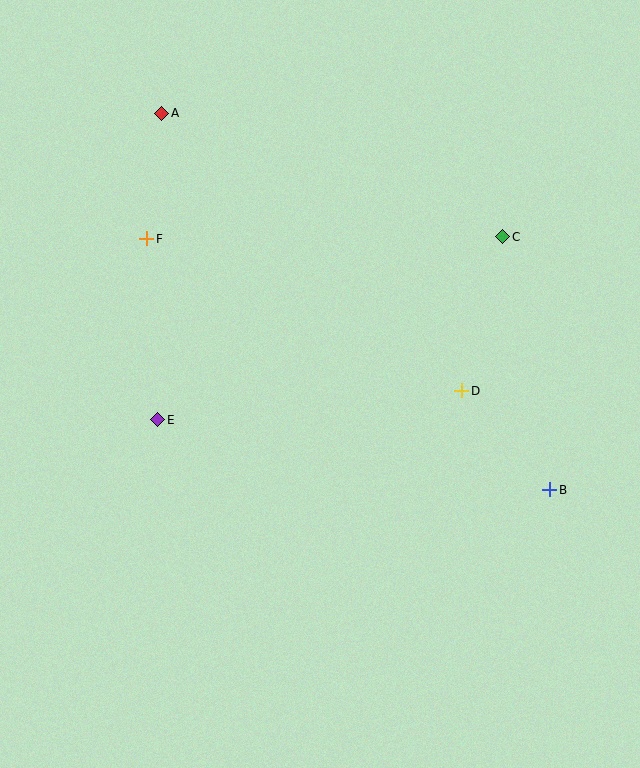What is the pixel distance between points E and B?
The distance between E and B is 398 pixels.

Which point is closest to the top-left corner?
Point A is closest to the top-left corner.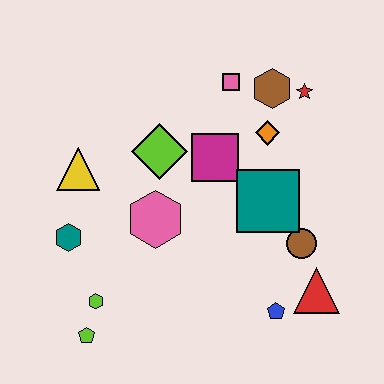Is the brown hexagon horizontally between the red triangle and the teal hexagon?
Yes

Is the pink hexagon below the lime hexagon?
No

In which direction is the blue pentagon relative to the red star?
The blue pentagon is below the red star.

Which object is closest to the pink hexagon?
The lime diamond is closest to the pink hexagon.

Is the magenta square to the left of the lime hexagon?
No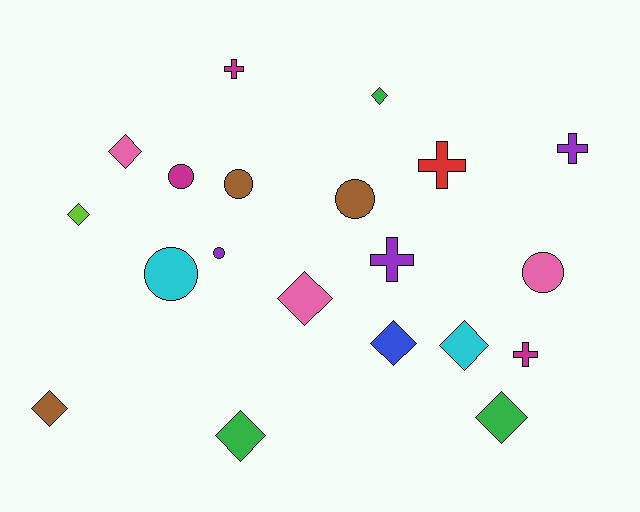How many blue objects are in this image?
There is 1 blue object.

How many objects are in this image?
There are 20 objects.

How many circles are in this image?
There are 6 circles.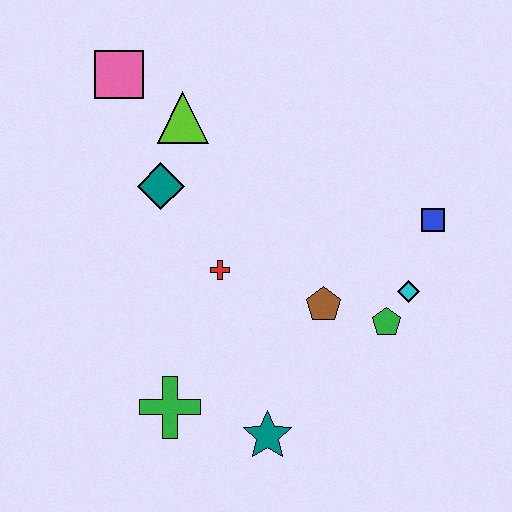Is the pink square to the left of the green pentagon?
Yes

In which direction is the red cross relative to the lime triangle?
The red cross is below the lime triangle.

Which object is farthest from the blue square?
The pink square is farthest from the blue square.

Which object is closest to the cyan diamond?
The green pentagon is closest to the cyan diamond.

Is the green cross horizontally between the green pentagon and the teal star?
No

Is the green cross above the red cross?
No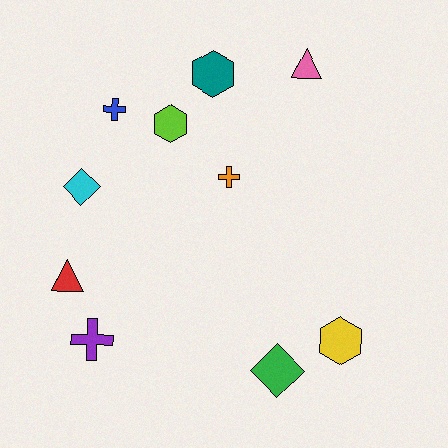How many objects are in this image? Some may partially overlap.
There are 10 objects.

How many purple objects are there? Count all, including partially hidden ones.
There is 1 purple object.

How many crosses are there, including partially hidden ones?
There are 3 crosses.